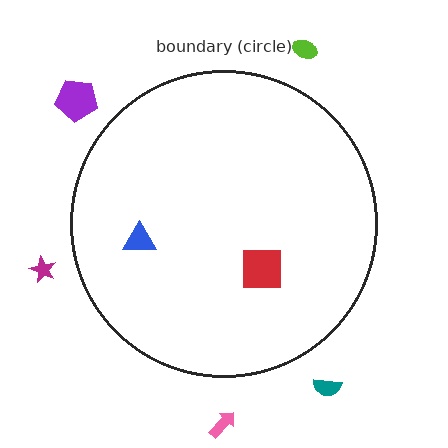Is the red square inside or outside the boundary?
Inside.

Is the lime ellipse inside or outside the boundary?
Outside.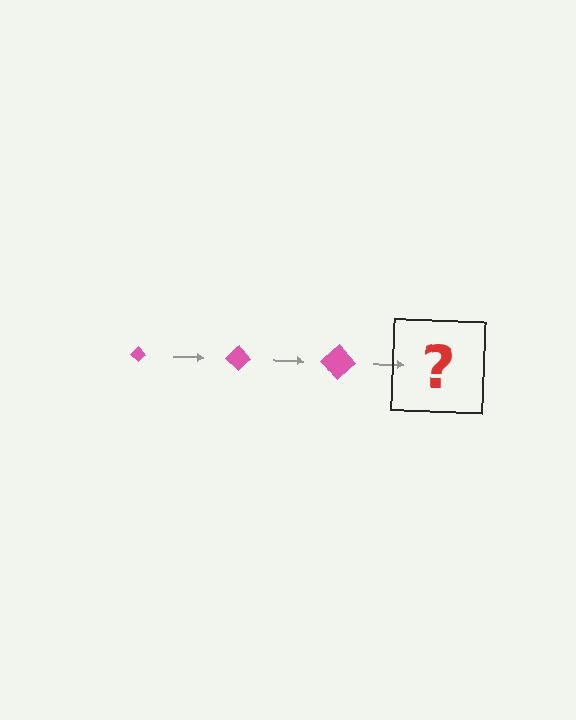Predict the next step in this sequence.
The next step is a pink diamond, larger than the previous one.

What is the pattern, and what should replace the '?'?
The pattern is that the diamond gets progressively larger each step. The '?' should be a pink diamond, larger than the previous one.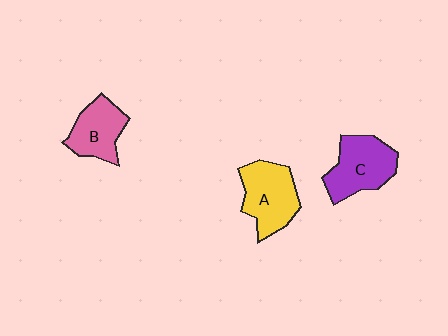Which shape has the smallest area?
Shape B (pink).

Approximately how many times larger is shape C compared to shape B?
Approximately 1.3 times.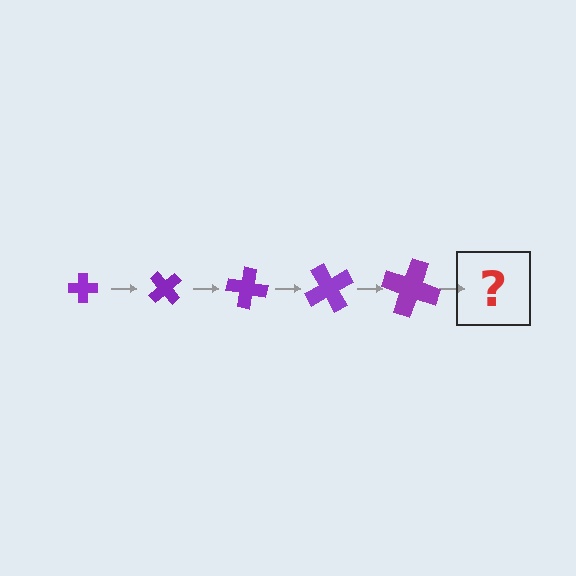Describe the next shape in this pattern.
It should be a cross, larger than the previous one and rotated 250 degrees from the start.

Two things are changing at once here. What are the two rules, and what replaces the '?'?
The two rules are that the cross grows larger each step and it rotates 50 degrees each step. The '?' should be a cross, larger than the previous one and rotated 250 degrees from the start.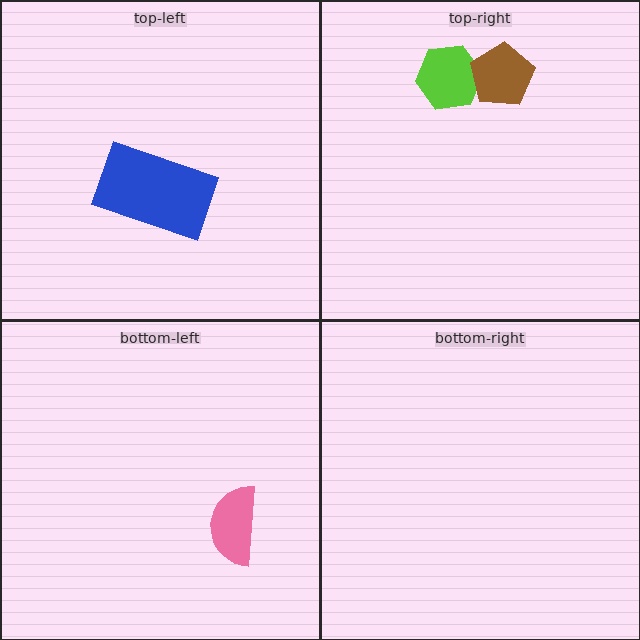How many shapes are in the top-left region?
1.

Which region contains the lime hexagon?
The top-right region.